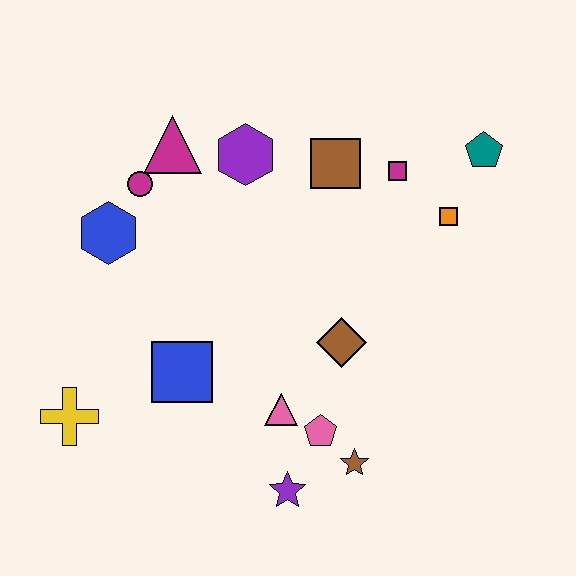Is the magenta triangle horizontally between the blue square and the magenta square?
No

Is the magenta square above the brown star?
Yes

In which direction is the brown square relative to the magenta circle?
The brown square is to the right of the magenta circle.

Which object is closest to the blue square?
The pink triangle is closest to the blue square.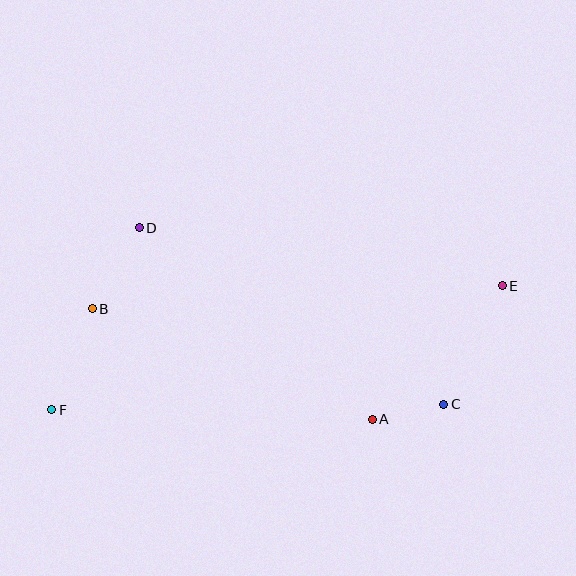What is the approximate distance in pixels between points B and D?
The distance between B and D is approximately 94 pixels.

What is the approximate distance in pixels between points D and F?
The distance between D and F is approximately 202 pixels.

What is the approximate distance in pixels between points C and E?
The distance between C and E is approximately 132 pixels.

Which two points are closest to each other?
Points A and C are closest to each other.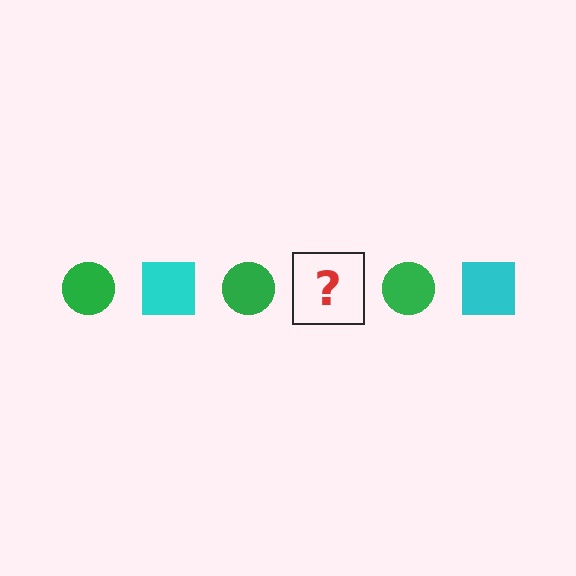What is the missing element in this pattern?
The missing element is a cyan square.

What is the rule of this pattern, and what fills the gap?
The rule is that the pattern alternates between green circle and cyan square. The gap should be filled with a cyan square.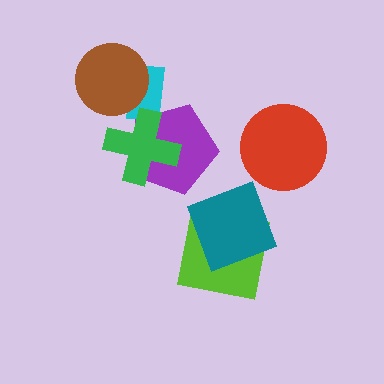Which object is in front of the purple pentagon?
The green cross is in front of the purple pentagon.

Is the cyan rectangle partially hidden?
Yes, it is partially covered by another shape.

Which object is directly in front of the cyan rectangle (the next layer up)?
The brown circle is directly in front of the cyan rectangle.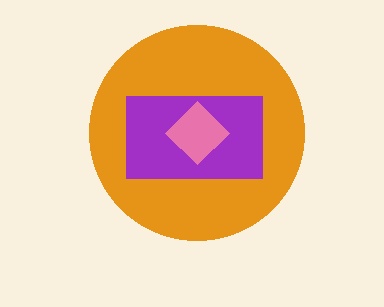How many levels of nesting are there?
3.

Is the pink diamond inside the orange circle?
Yes.